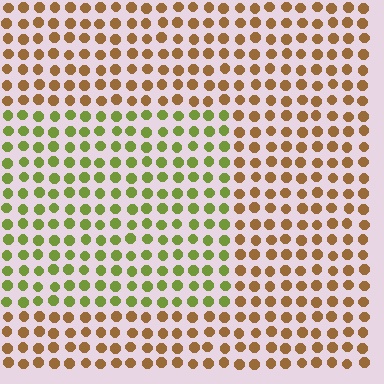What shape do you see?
I see a rectangle.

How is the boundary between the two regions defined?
The boundary is defined purely by a slight shift in hue (about 54 degrees). Spacing, size, and orientation are identical on both sides.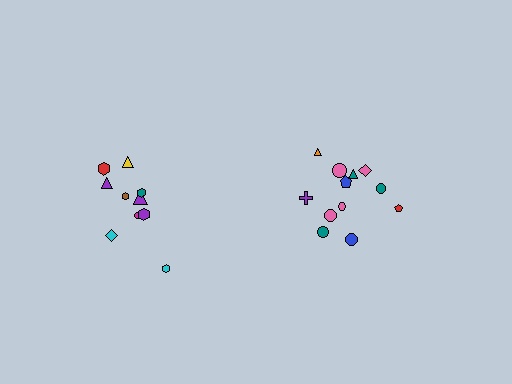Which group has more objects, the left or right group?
The right group.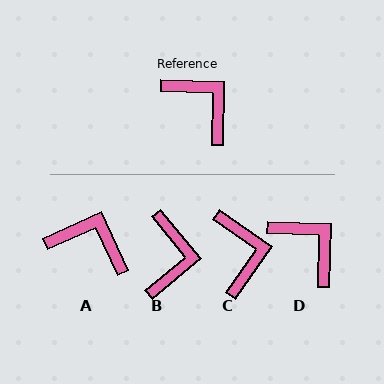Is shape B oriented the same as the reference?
No, it is off by about 49 degrees.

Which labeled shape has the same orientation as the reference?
D.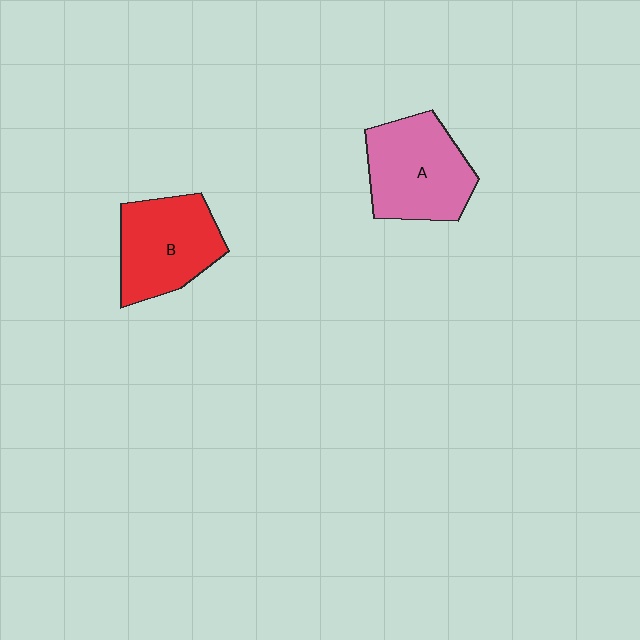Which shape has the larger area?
Shape A (pink).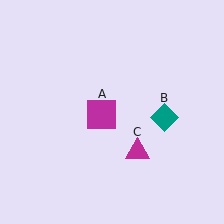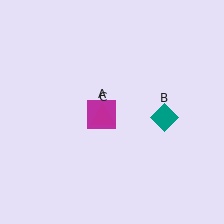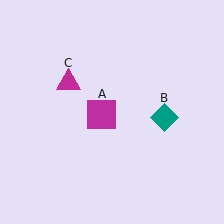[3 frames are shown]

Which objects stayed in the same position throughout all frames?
Magenta square (object A) and teal diamond (object B) remained stationary.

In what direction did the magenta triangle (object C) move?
The magenta triangle (object C) moved up and to the left.